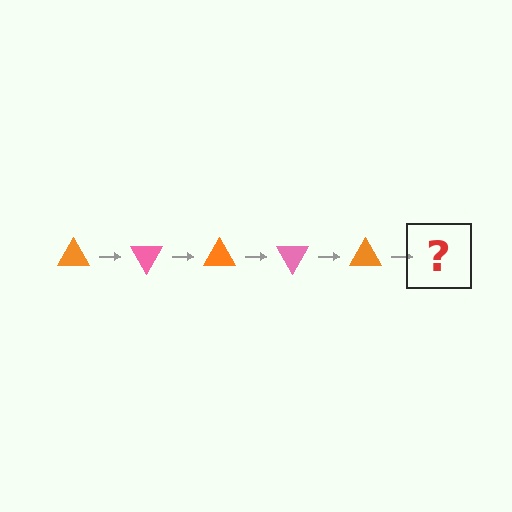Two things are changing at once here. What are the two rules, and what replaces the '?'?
The two rules are that it rotates 60 degrees each step and the color cycles through orange and pink. The '?' should be a pink triangle, rotated 300 degrees from the start.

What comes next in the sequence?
The next element should be a pink triangle, rotated 300 degrees from the start.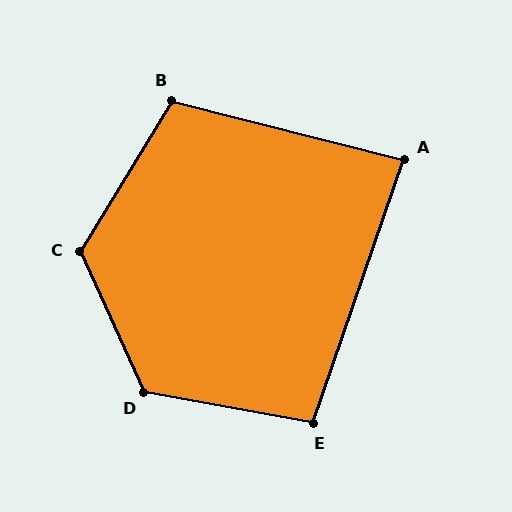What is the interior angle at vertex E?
Approximately 99 degrees (obtuse).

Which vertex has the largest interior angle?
D, at approximately 125 degrees.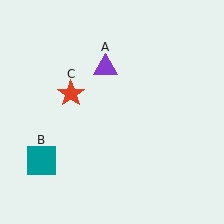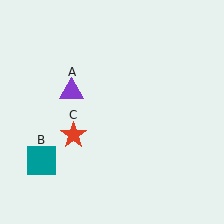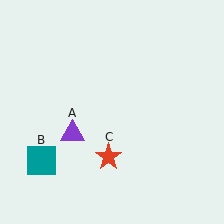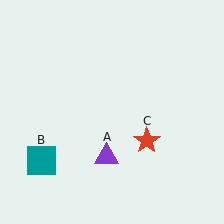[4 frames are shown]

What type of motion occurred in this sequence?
The purple triangle (object A), red star (object C) rotated counterclockwise around the center of the scene.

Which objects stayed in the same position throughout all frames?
Teal square (object B) remained stationary.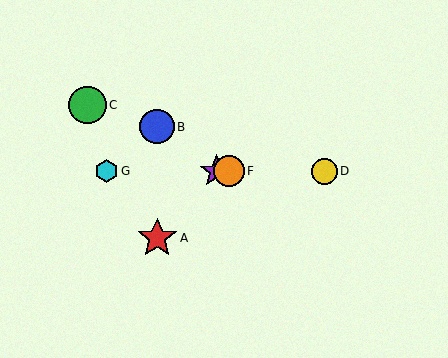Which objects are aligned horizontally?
Objects D, E, F, G are aligned horizontally.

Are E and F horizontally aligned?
Yes, both are at y≈171.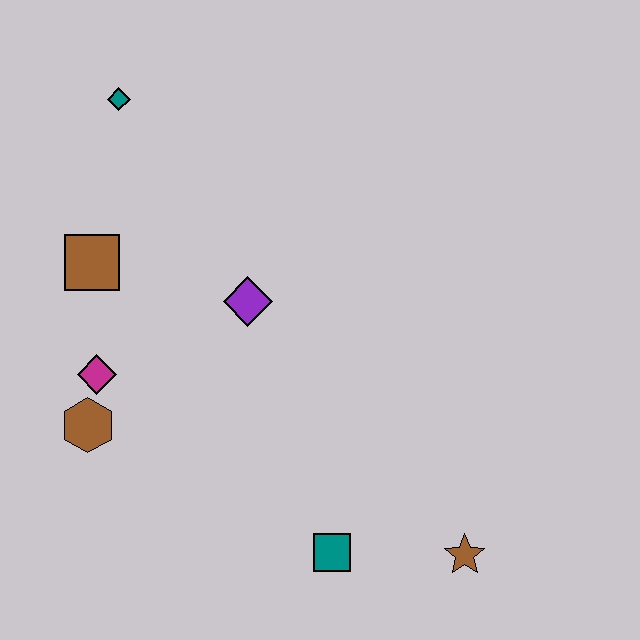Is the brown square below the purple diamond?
No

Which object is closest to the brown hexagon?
The magenta diamond is closest to the brown hexagon.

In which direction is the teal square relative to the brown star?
The teal square is to the left of the brown star.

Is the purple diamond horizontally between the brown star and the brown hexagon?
Yes